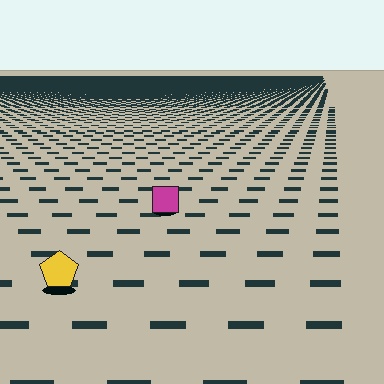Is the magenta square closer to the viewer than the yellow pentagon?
No. The yellow pentagon is closer — you can tell from the texture gradient: the ground texture is coarser near it.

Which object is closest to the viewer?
The yellow pentagon is closest. The texture marks near it are larger and more spread out.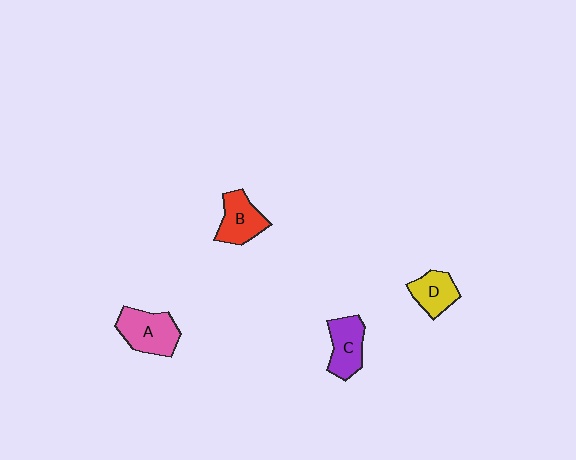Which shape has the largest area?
Shape A (pink).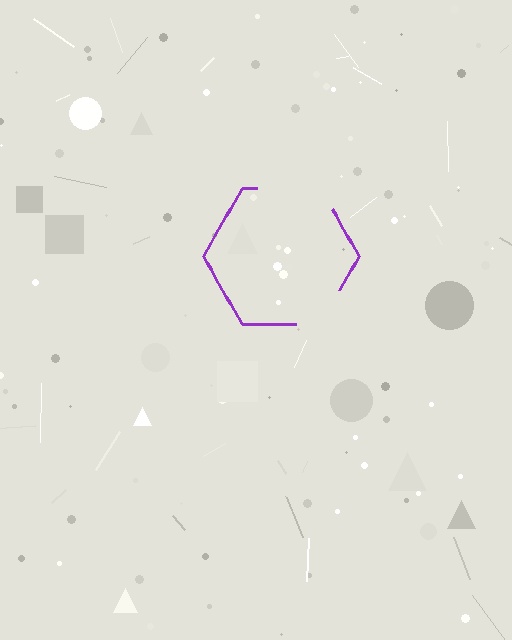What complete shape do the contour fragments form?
The contour fragments form a hexagon.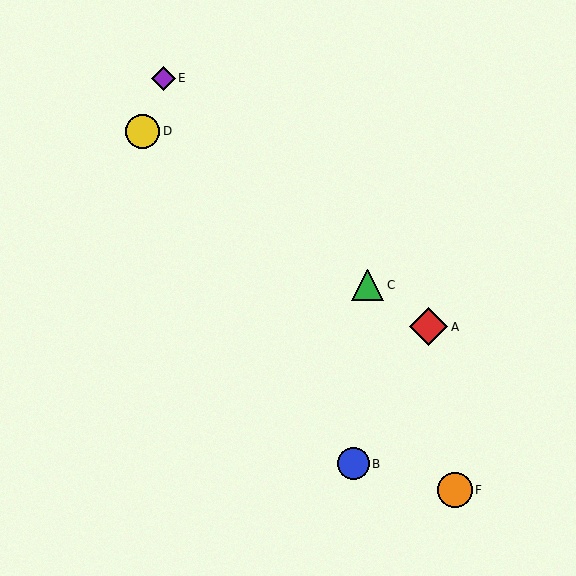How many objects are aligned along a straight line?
3 objects (A, C, D) are aligned along a straight line.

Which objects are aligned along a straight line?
Objects A, C, D are aligned along a straight line.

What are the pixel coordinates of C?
Object C is at (368, 285).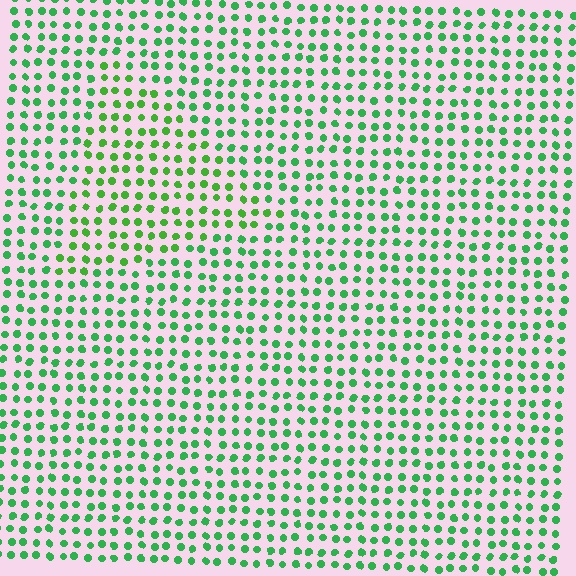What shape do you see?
I see a triangle.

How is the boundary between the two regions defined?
The boundary is defined purely by a slight shift in hue (about 21 degrees). Spacing, size, and orientation are identical on both sides.